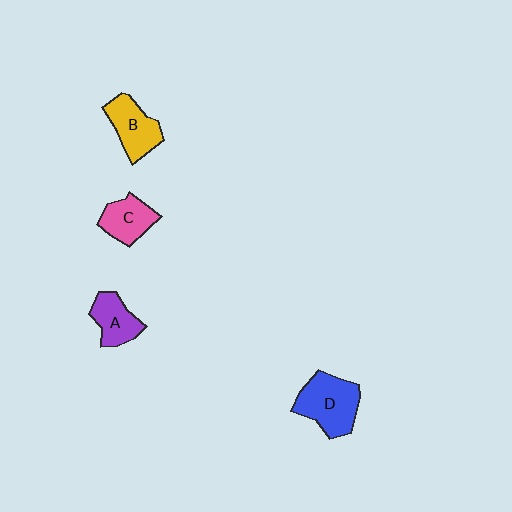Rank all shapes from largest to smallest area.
From largest to smallest: D (blue), B (yellow), C (pink), A (purple).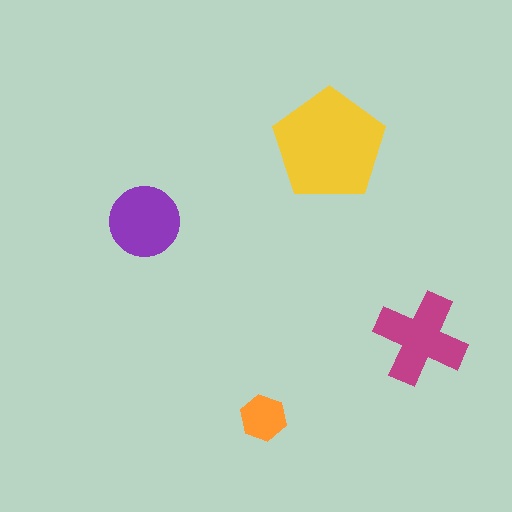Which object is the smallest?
The orange hexagon.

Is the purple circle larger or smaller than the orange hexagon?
Larger.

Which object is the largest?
The yellow pentagon.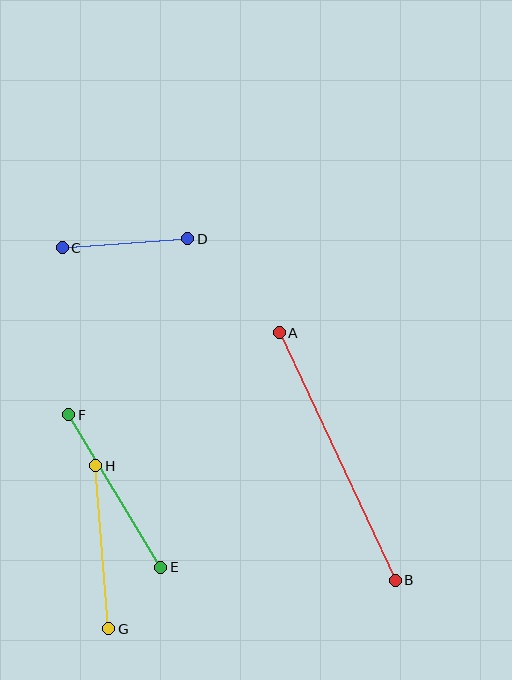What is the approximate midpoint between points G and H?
The midpoint is at approximately (102, 547) pixels.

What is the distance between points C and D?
The distance is approximately 126 pixels.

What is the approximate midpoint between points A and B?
The midpoint is at approximately (337, 457) pixels.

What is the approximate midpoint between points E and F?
The midpoint is at approximately (115, 491) pixels.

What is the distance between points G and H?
The distance is approximately 163 pixels.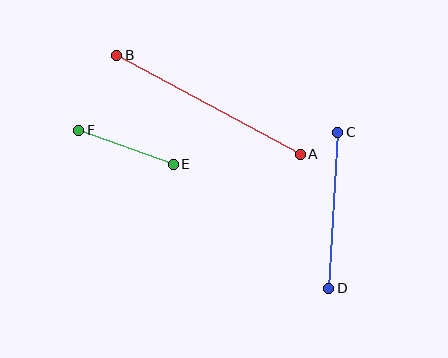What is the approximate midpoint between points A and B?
The midpoint is at approximately (209, 105) pixels.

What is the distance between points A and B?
The distance is approximately 208 pixels.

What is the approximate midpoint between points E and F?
The midpoint is at approximately (126, 147) pixels.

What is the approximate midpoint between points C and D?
The midpoint is at approximately (333, 210) pixels.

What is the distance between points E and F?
The distance is approximately 101 pixels.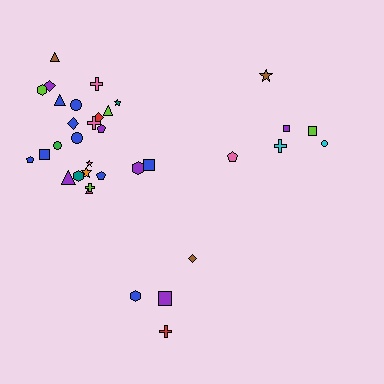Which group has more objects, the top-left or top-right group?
The top-left group.